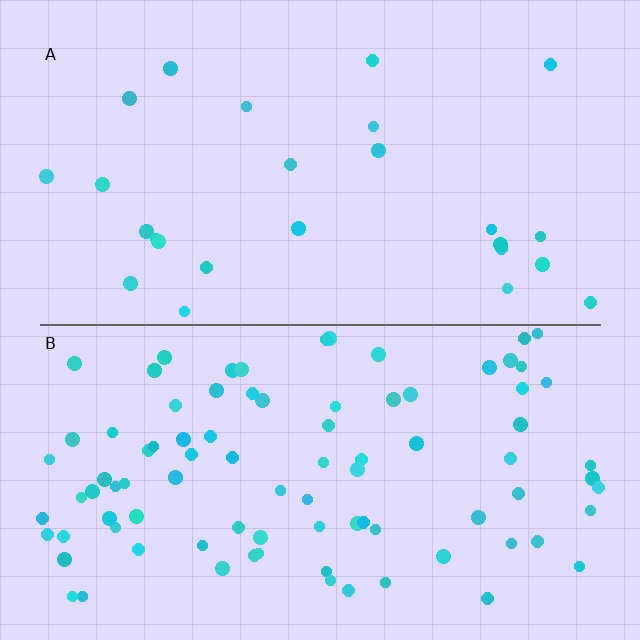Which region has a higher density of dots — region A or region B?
B (the bottom).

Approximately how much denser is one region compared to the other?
Approximately 3.5× — region B over region A.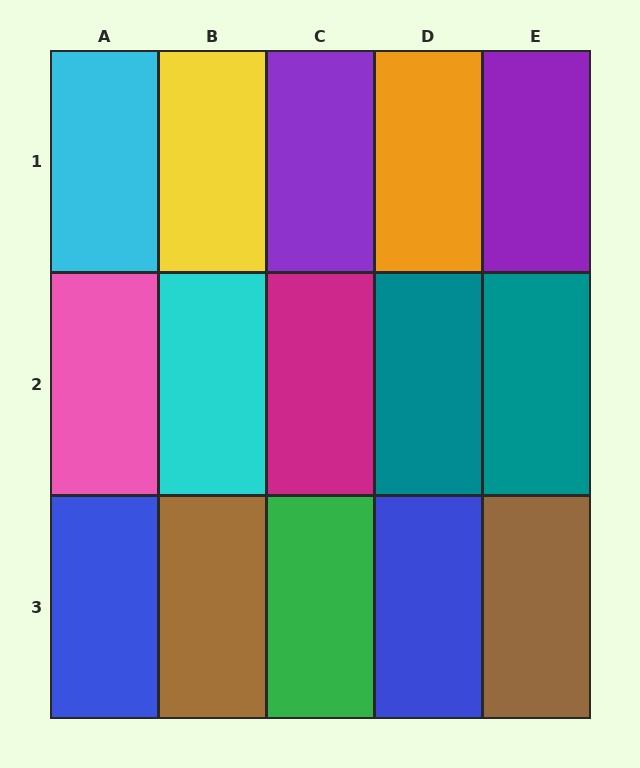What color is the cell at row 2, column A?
Pink.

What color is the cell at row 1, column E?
Purple.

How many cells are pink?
1 cell is pink.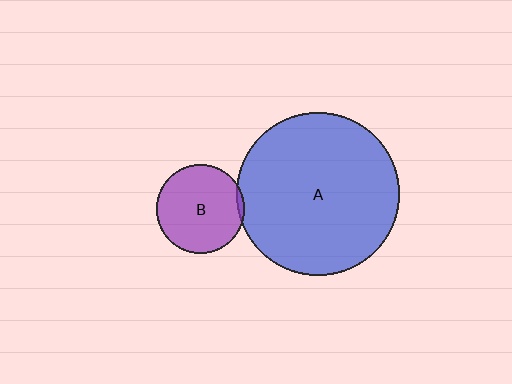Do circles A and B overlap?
Yes.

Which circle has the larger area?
Circle A (blue).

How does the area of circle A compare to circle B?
Approximately 3.4 times.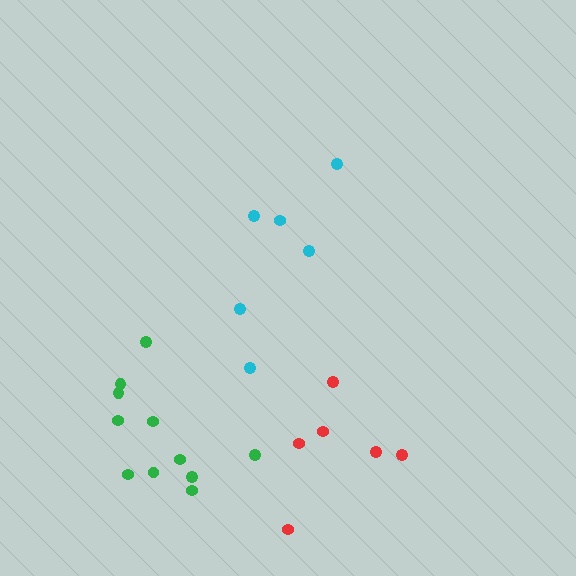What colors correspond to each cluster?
The clusters are colored: cyan, red, green.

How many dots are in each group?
Group 1: 6 dots, Group 2: 6 dots, Group 3: 11 dots (23 total).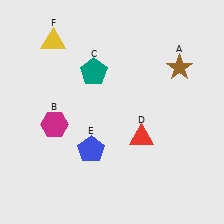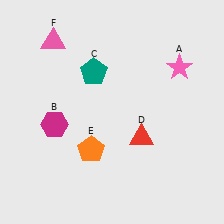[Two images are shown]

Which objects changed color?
A changed from brown to pink. E changed from blue to orange. F changed from yellow to pink.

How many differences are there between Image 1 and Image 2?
There are 3 differences between the two images.